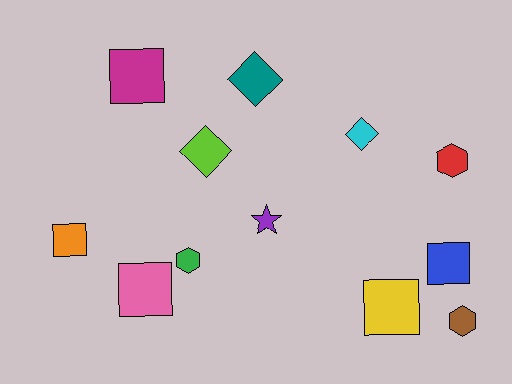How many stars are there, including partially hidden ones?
There is 1 star.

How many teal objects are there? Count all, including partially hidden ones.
There is 1 teal object.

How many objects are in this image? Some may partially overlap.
There are 12 objects.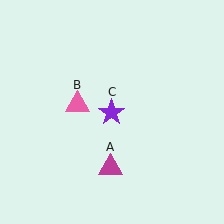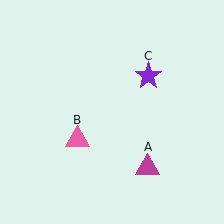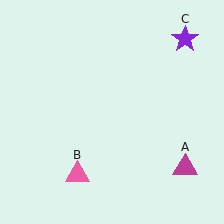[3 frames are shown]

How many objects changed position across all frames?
3 objects changed position: magenta triangle (object A), pink triangle (object B), purple star (object C).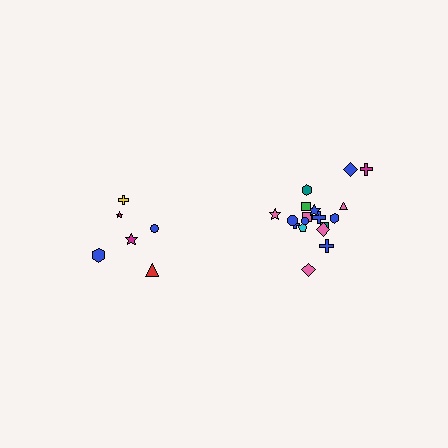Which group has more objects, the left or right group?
The right group.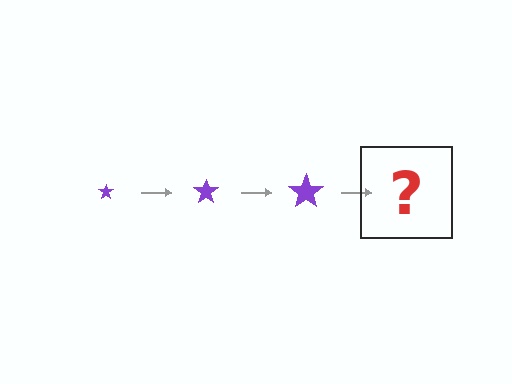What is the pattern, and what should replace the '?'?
The pattern is that the star gets progressively larger each step. The '?' should be a purple star, larger than the previous one.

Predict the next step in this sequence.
The next step is a purple star, larger than the previous one.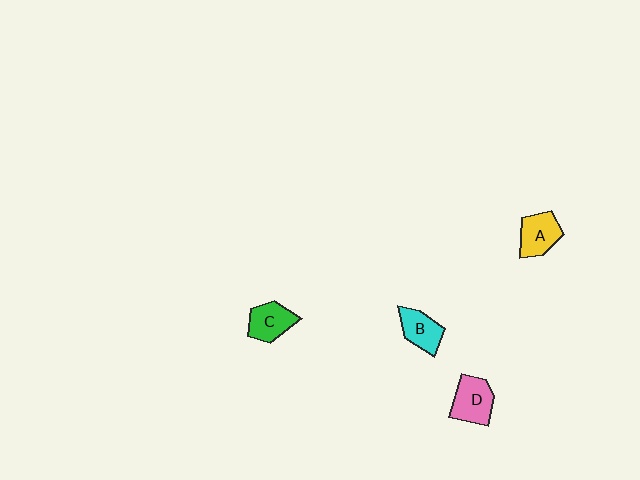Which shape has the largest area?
Shape D (pink).